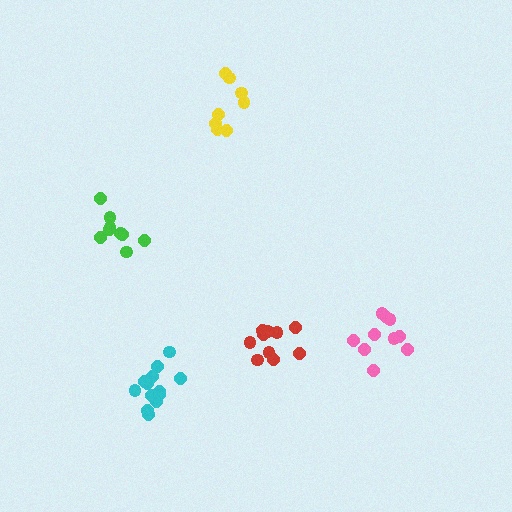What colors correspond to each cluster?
The clusters are colored: green, pink, yellow, red, cyan.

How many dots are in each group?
Group 1: 9 dots, Group 2: 10 dots, Group 3: 8 dots, Group 4: 10 dots, Group 5: 13 dots (50 total).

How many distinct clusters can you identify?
There are 5 distinct clusters.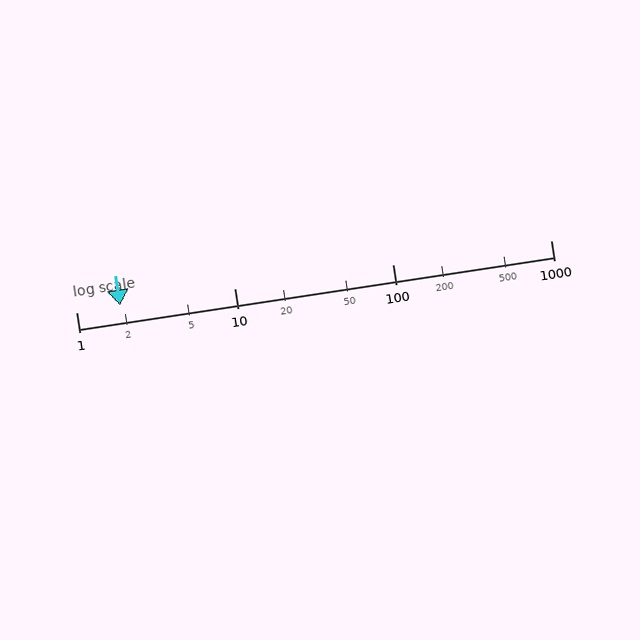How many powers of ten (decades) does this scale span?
The scale spans 3 decades, from 1 to 1000.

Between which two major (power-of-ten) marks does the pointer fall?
The pointer is between 1 and 10.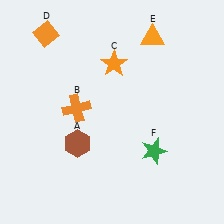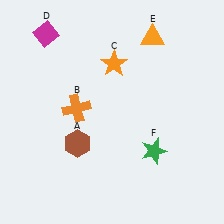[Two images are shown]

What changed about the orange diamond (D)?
In Image 1, D is orange. In Image 2, it changed to magenta.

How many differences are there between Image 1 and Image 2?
There is 1 difference between the two images.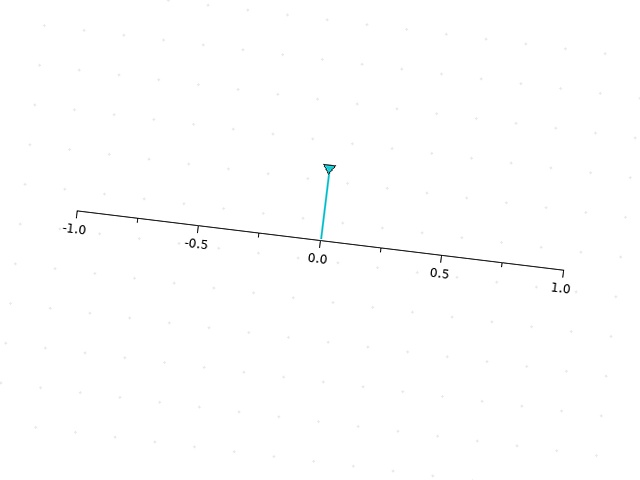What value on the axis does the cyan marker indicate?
The marker indicates approximately 0.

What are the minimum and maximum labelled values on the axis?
The axis runs from -1.0 to 1.0.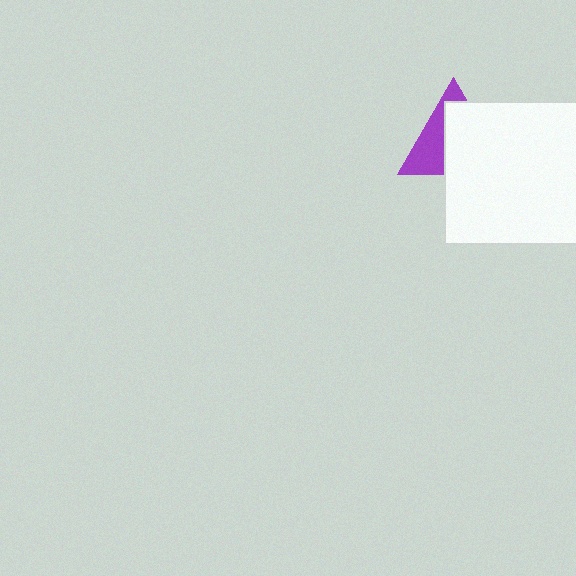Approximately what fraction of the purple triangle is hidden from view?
Roughly 60% of the purple triangle is hidden behind the white square.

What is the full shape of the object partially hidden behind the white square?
The partially hidden object is a purple triangle.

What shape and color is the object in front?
The object in front is a white square.